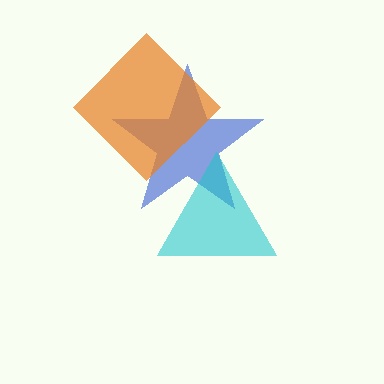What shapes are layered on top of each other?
The layered shapes are: a blue star, an orange diamond, a cyan triangle.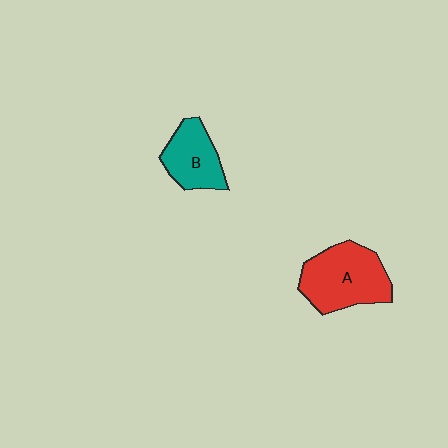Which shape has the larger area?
Shape A (red).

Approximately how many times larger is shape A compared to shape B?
Approximately 1.5 times.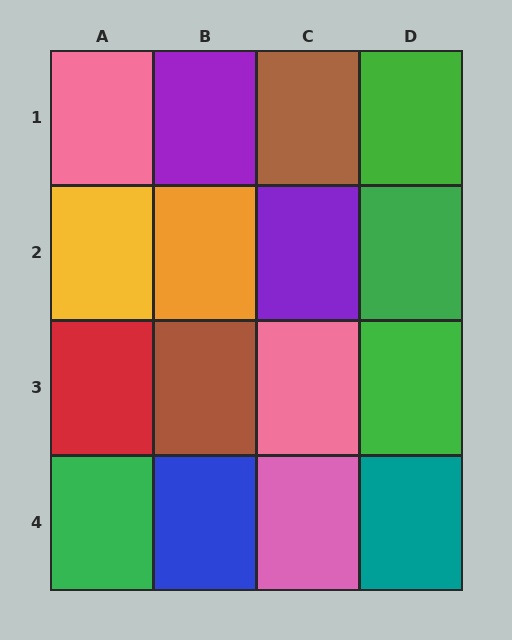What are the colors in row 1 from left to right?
Pink, purple, brown, green.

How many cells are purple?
2 cells are purple.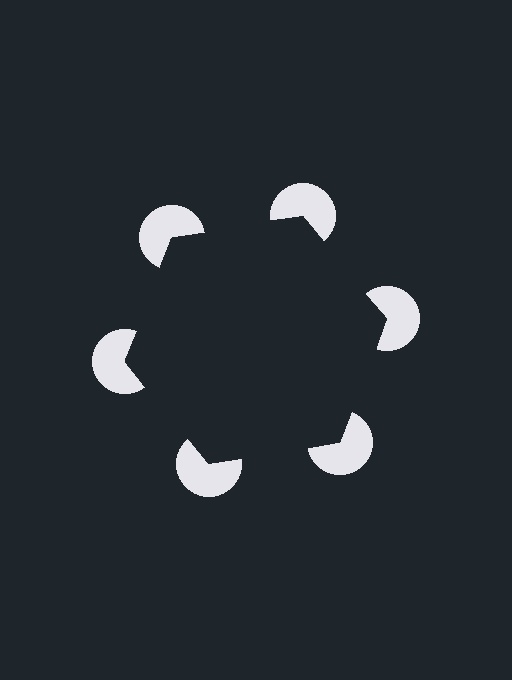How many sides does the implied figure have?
6 sides.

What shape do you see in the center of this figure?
An illusory hexagon — its edges are inferred from the aligned wedge cuts in the pac-man discs, not physically drawn.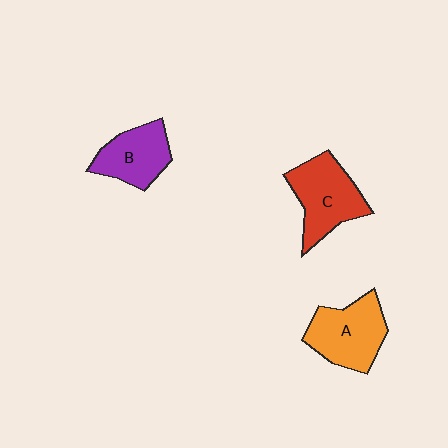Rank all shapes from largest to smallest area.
From largest to smallest: C (red), A (orange), B (purple).